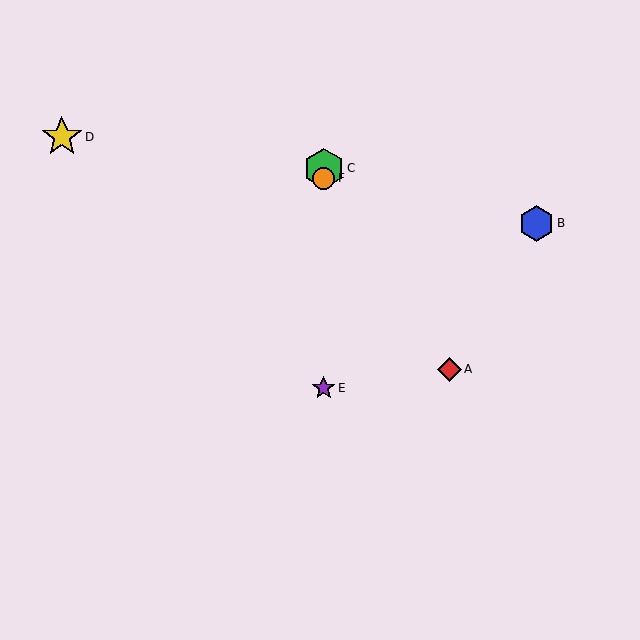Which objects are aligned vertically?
Objects C, E, F are aligned vertically.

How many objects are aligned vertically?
3 objects (C, E, F) are aligned vertically.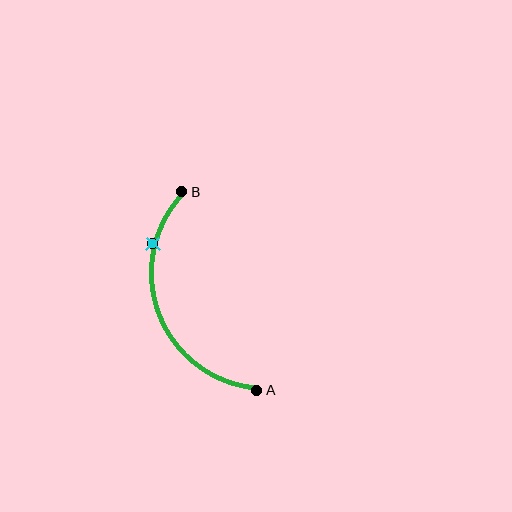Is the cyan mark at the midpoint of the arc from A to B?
No. The cyan mark lies on the arc but is closer to endpoint B. The arc midpoint would be at the point on the curve equidistant along the arc from both A and B.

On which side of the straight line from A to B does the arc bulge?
The arc bulges to the left of the straight line connecting A and B.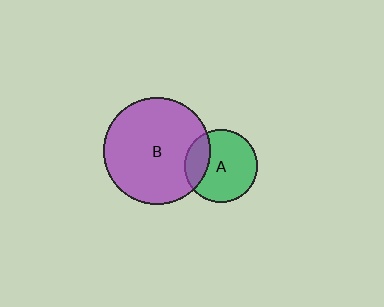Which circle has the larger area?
Circle B (purple).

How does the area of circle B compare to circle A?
Approximately 2.1 times.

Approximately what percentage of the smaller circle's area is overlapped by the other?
Approximately 25%.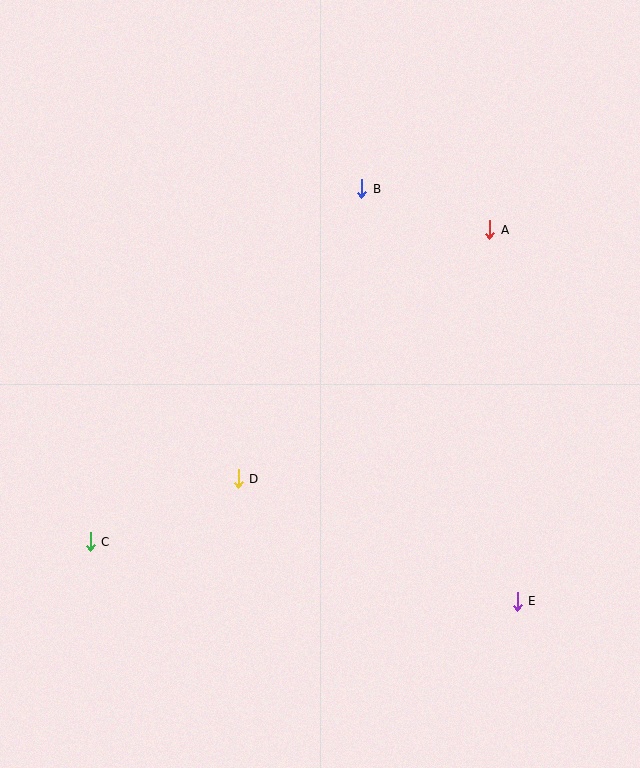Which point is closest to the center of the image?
Point D at (238, 479) is closest to the center.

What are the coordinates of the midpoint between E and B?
The midpoint between E and B is at (440, 395).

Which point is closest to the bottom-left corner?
Point C is closest to the bottom-left corner.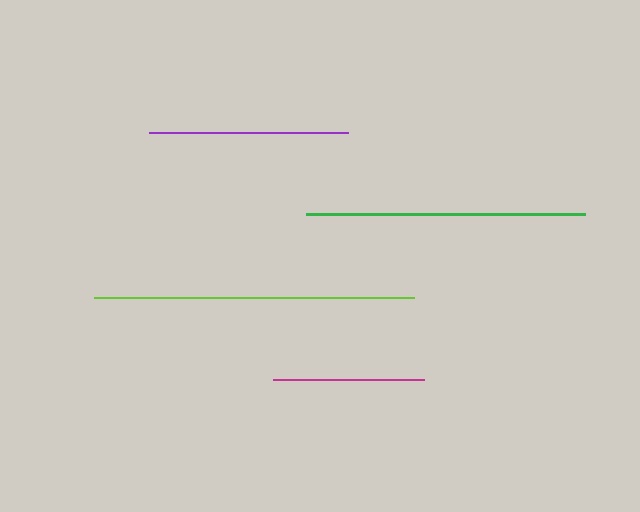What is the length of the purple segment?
The purple segment is approximately 199 pixels long.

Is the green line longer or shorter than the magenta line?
The green line is longer than the magenta line.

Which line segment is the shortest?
The magenta line is the shortest at approximately 151 pixels.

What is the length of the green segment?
The green segment is approximately 280 pixels long.